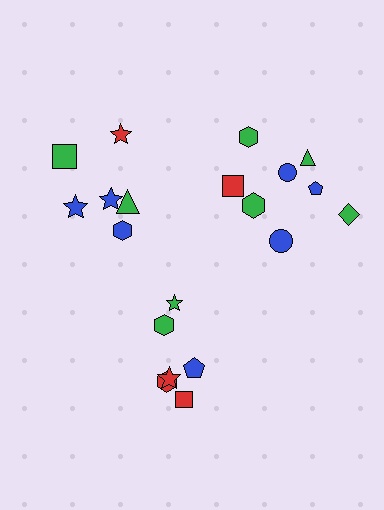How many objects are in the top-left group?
There are 6 objects.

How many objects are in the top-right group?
There are 8 objects.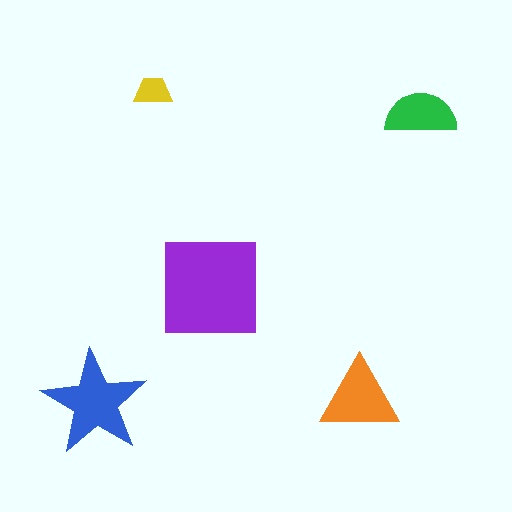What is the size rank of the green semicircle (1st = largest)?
4th.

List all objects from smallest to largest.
The yellow trapezoid, the green semicircle, the orange triangle, the blue star, the purple square.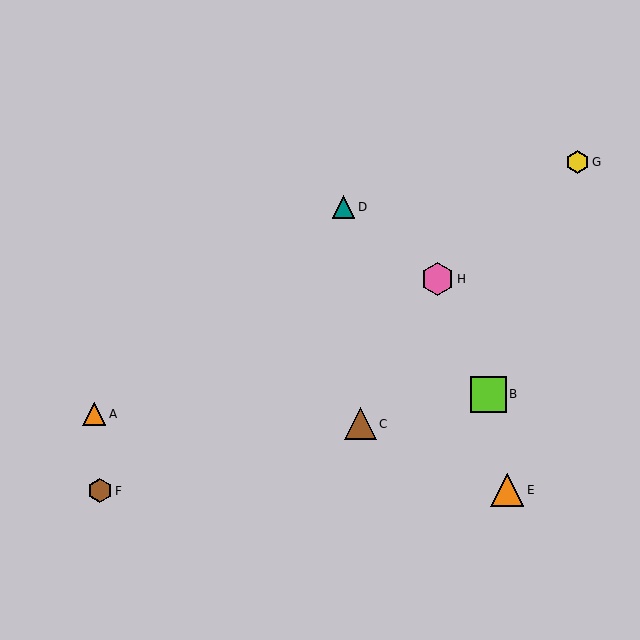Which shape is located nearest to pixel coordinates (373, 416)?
The brown triangle (labeled C) at (360, 424) is nearest to that location.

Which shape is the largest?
The lime square (labeled B) is the largest.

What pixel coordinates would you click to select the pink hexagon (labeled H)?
Click at (437, 279) to select the pink hexagon H.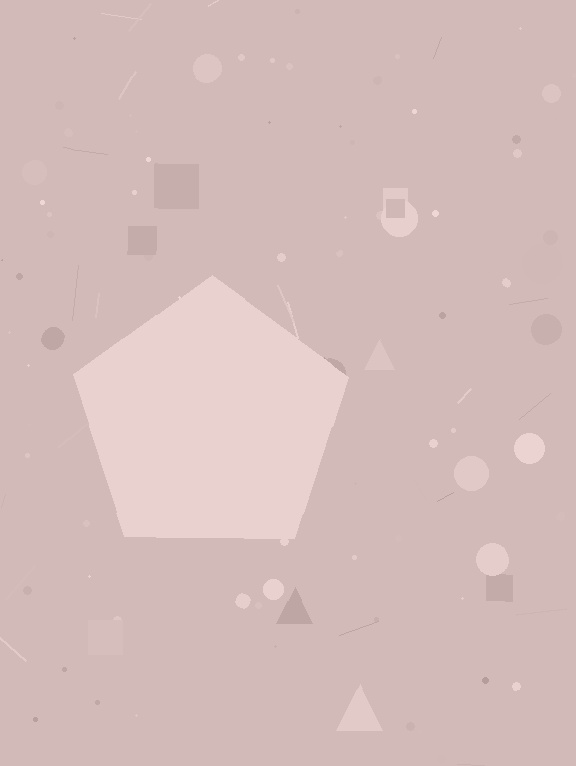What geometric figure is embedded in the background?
A pentagon is embedded in the background.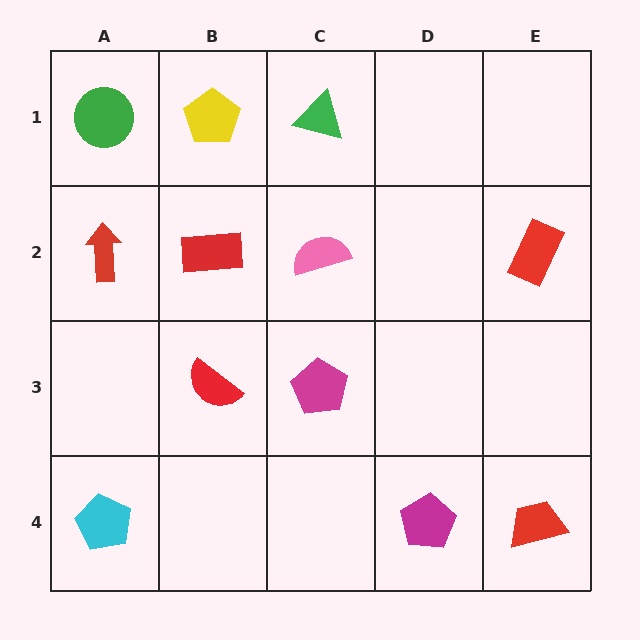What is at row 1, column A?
A green circle.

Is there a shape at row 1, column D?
No, that cell is empty.